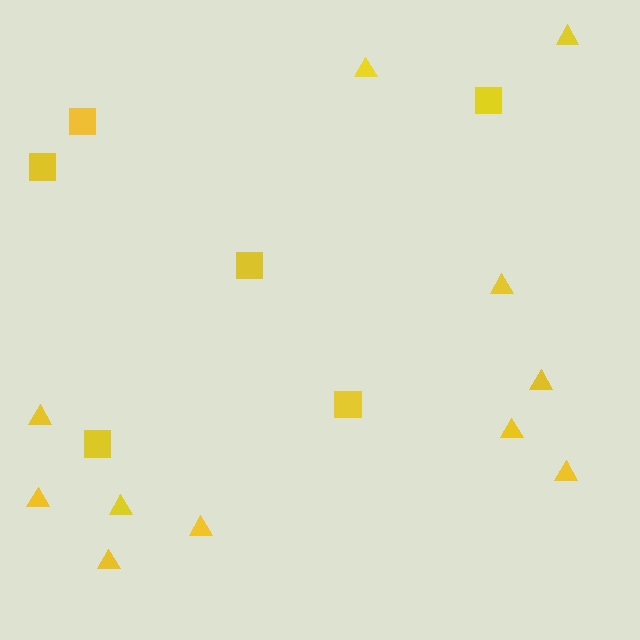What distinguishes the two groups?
There are 2 groups: one group of squares (6) and one group of triangles (11).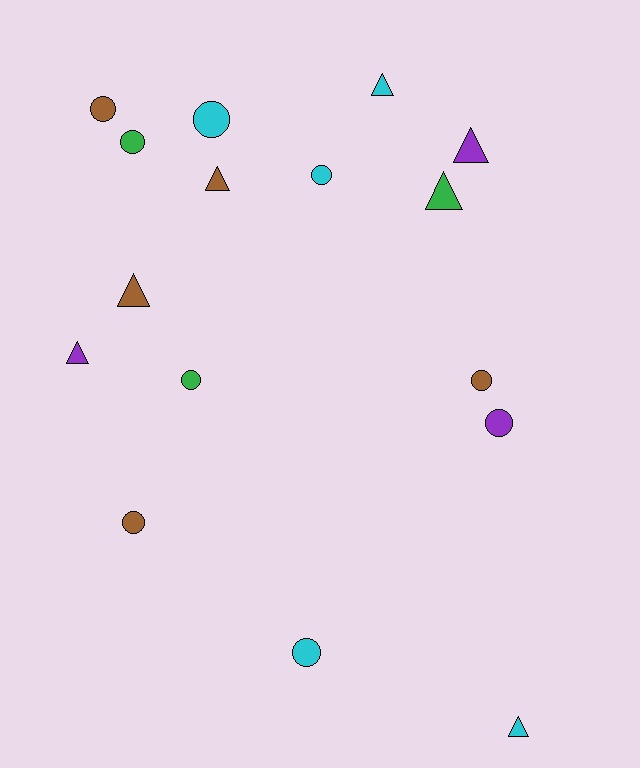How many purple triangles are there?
There are 2 purple triangles.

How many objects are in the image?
There are 16 objects.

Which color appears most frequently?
Brown, with 5 objects.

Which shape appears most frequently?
Circle, with 9 objects.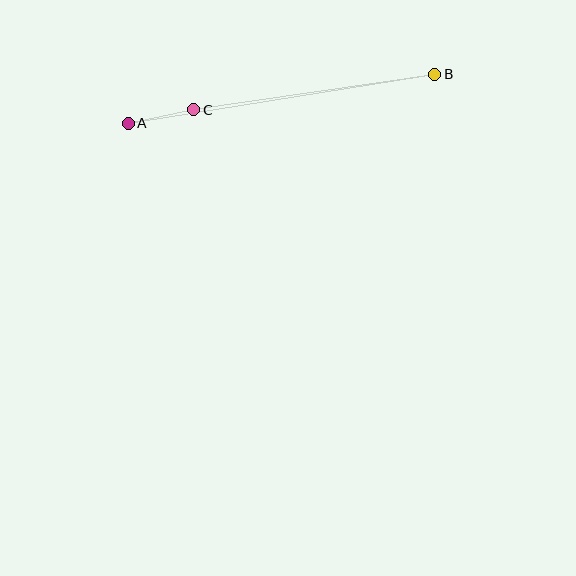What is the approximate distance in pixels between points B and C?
The distance between B and C is approximately 244 pixels.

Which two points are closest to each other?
Points A and C are closest to each other.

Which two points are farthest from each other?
Points A and B are farthest from each other.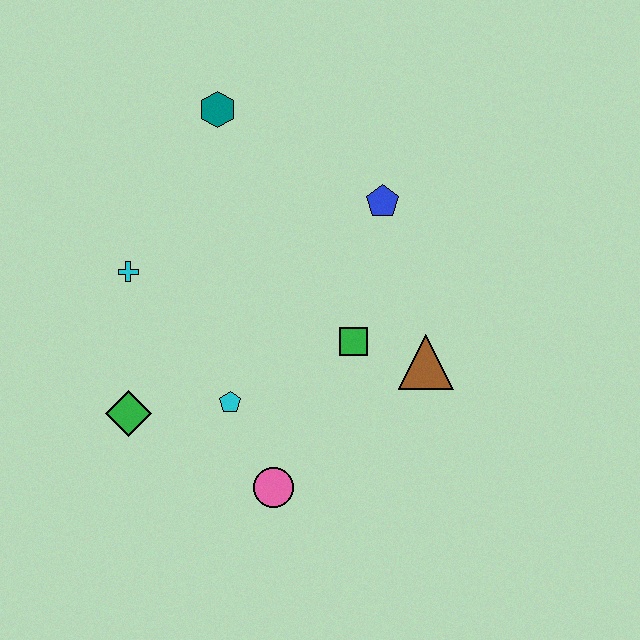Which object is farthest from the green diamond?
The blue pentagon is farthest from the green diamond.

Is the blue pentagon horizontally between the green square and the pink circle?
No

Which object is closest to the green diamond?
The cyan pentagon is closest to the green diamond.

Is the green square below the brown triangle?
No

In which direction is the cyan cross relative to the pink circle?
The cyan cross is above the pink circle.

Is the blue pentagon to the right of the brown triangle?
No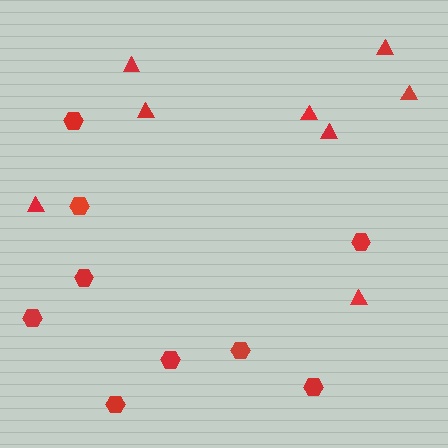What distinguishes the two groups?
There are 2 groups: one group of triangles (8) and one group of hexagons (9).